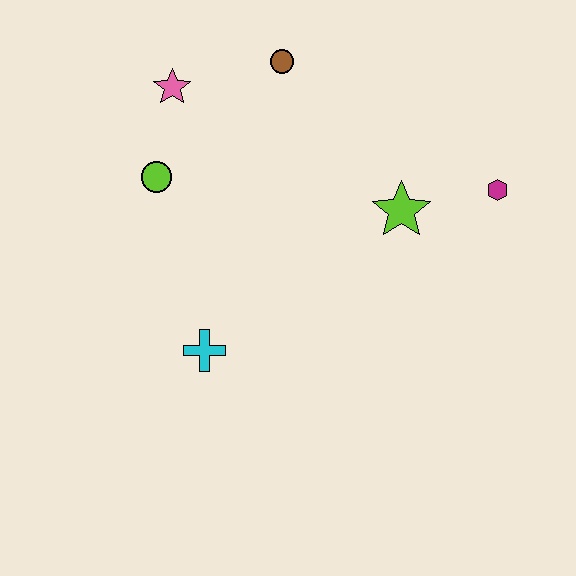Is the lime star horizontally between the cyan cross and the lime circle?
No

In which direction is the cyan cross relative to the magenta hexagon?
The cyan cross is to the left of the magenta hexagon.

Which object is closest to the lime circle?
The pink star is closest to the lime circle.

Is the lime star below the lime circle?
Yes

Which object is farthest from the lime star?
The pink star is farthest from the lime star.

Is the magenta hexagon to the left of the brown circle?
No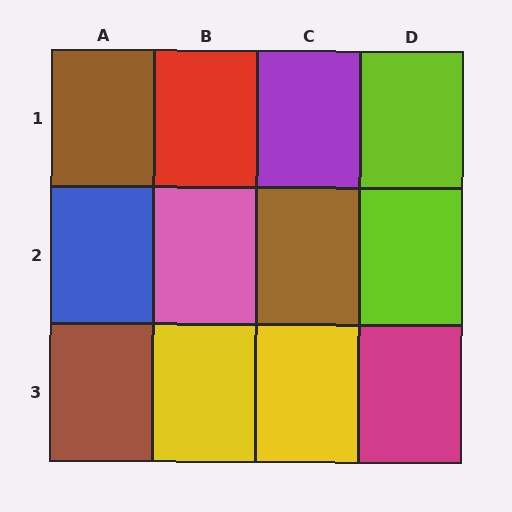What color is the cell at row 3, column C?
Yellow.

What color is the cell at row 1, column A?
Brown.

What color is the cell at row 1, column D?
Lime.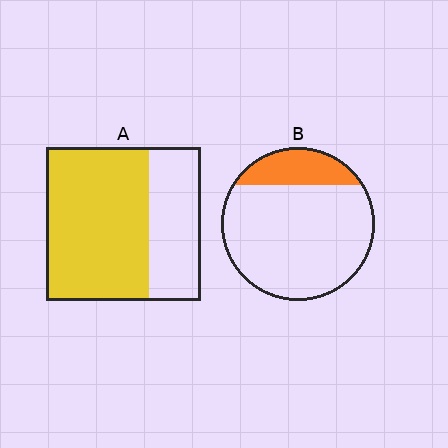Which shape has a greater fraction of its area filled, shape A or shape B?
Shape A.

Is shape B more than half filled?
No.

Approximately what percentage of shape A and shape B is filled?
A is approximately 65% and B is approximately 20%.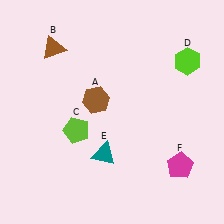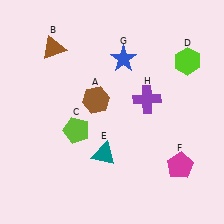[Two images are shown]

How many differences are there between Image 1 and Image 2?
There are 2 differences between the two images.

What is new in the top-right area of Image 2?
A purple cross (H) was added in the top-right area of Image 2.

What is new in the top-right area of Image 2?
A blue star (G) was added in the top-right area of Image 2.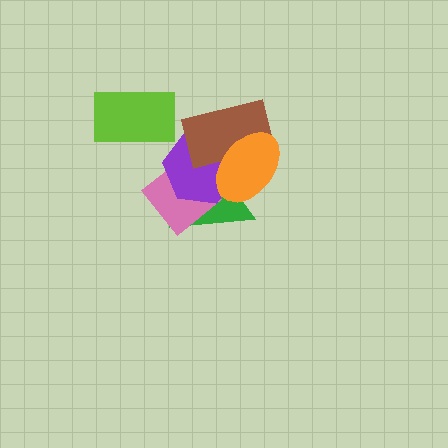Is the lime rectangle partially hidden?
No, no other shape covers it.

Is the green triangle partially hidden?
Yes, it is partially covered by another shape.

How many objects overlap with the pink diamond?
2 objects overlap with the pink diamond.